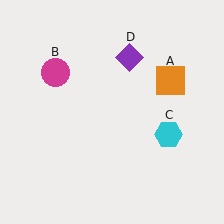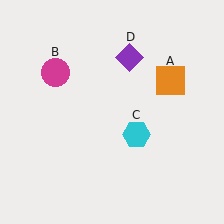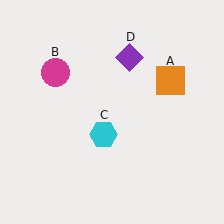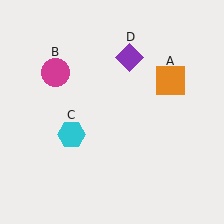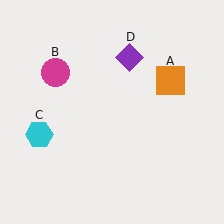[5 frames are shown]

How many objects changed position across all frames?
1 object changed position: cyan hexagon (object C).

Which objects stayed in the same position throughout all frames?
Orange square (object A) and magenta circle (object B) and purple diamond (object D) remained stationary.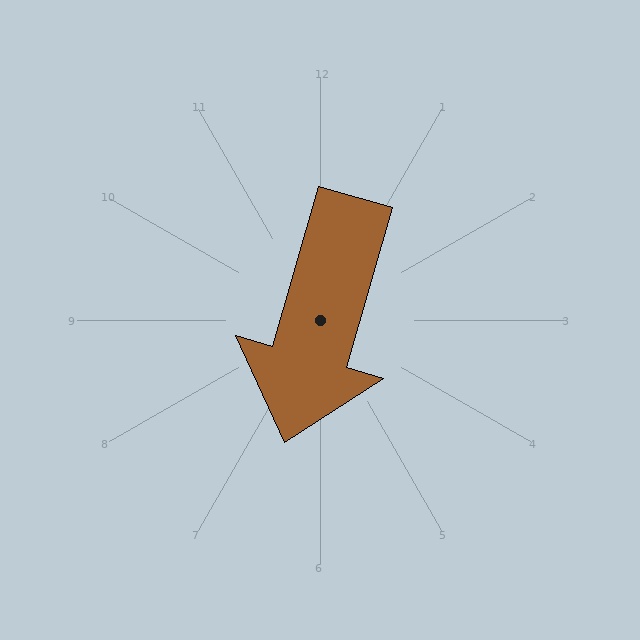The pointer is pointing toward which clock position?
Roughly 7 o'clock.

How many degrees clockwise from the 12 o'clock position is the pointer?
Approximately 196 degrees.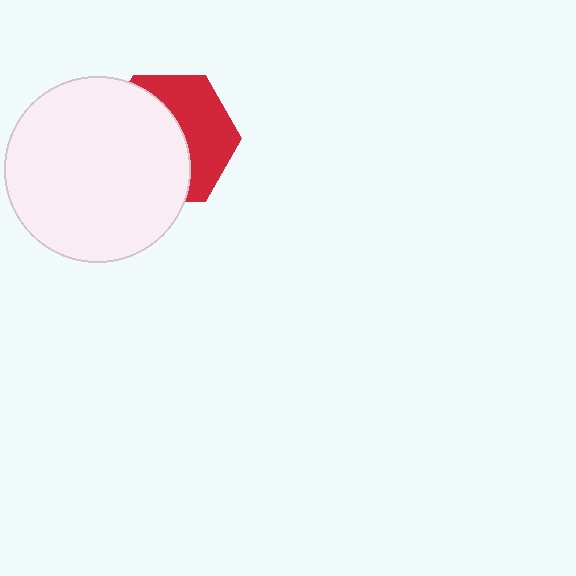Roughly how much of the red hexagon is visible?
A small part of it is visible (roughly 44%).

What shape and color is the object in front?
The object in front is a white circle.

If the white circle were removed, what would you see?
You would see the complete red hexagon.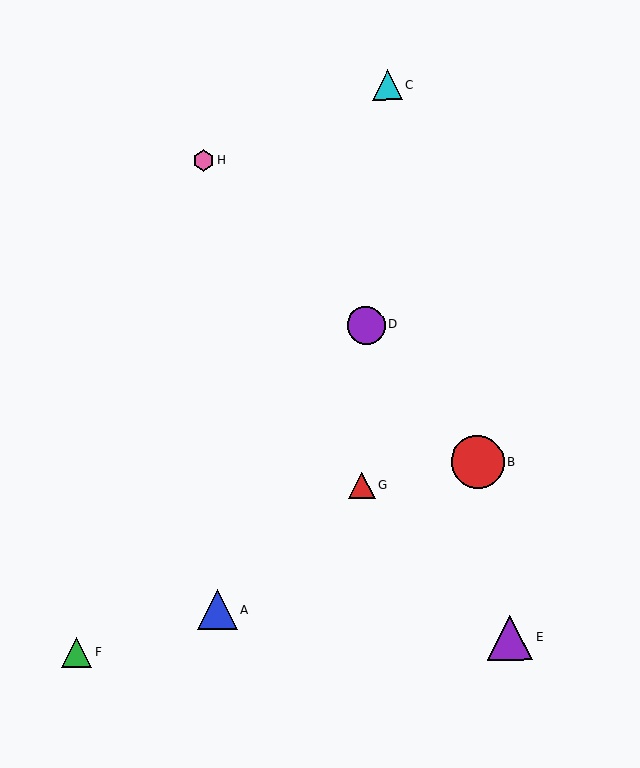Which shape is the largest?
The red circle (labeled B) is the largest.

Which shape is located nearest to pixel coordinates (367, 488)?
The red triangle (labeled G) at (362, 485) is nearest to that location.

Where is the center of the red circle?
The center of the red circle is at (477, 462).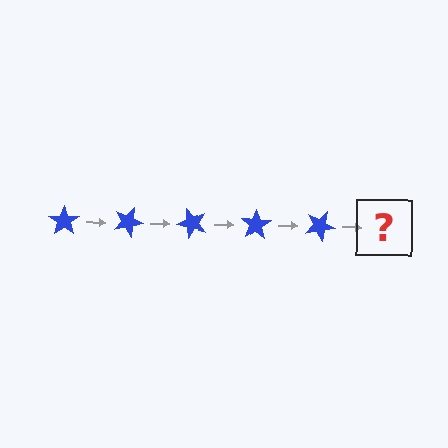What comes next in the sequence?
The next element should be a blue star rotated 125 degrees.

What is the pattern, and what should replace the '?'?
The pattern is that the star rotates 25 degrees each step. The '?' should be a blue star rotated 125 degrees.